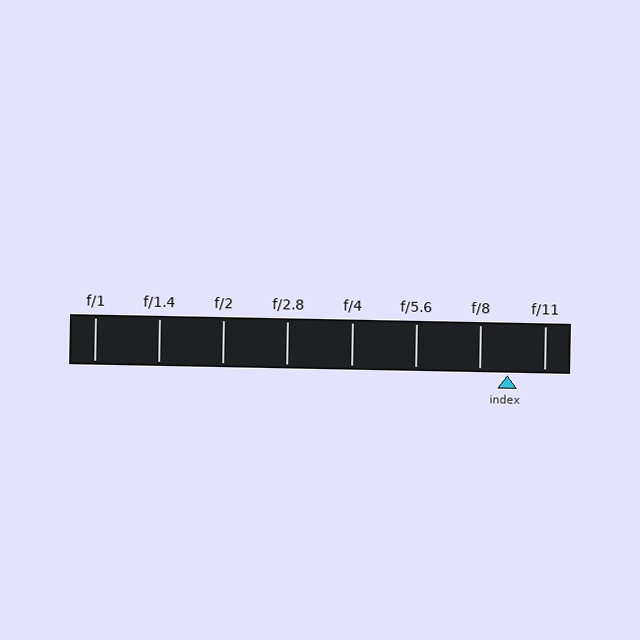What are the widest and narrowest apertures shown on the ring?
The widest aperture shown is f/1 and the narrowest is f/11.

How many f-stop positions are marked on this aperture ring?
There are 8 f-stop positions marked.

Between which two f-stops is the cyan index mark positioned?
The index mark is between f/8 and f/11.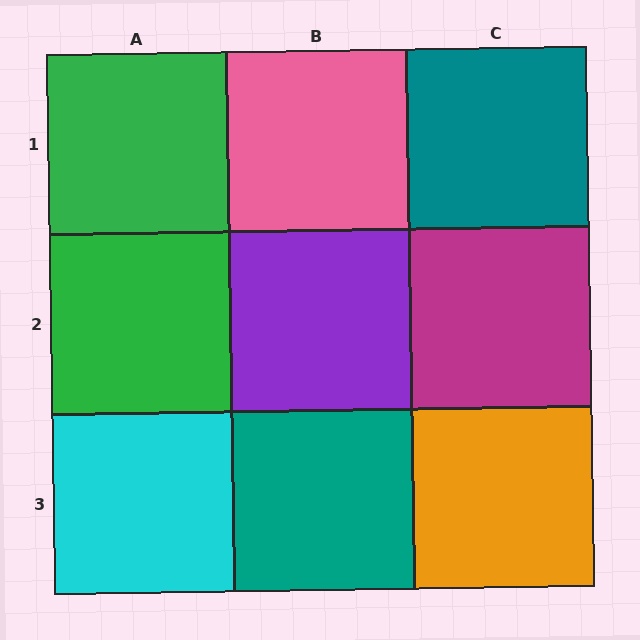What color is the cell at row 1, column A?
Green.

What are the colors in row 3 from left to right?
Cyan, teal, orange.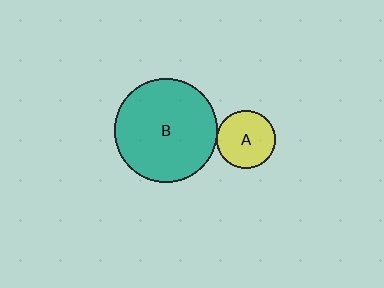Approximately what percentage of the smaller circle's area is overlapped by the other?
Approximately 5%.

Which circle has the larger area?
Circle B (teal).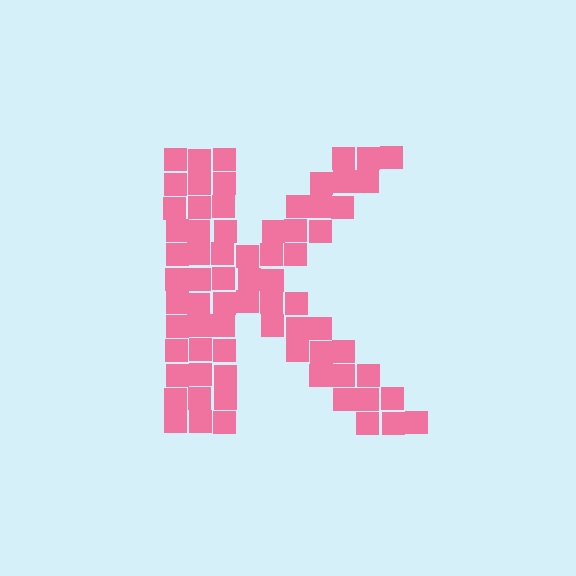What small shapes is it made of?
It is made of small squares.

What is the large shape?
The large shape is the letter K.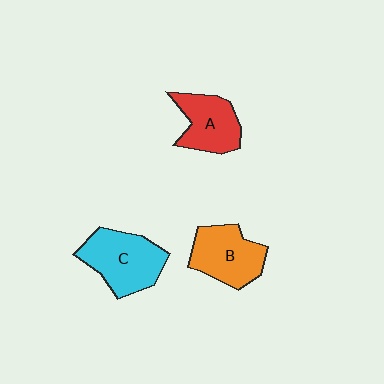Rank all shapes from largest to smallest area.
From largest to smallest: C (cyan), B (orange), A (red).